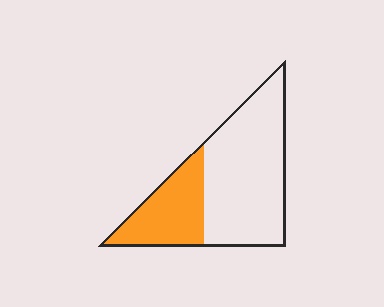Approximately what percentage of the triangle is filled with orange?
Approximately 30%.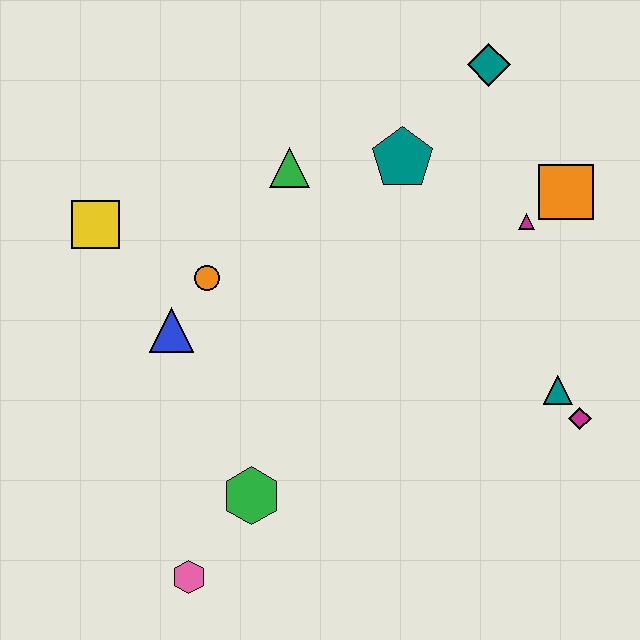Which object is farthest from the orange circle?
The magenta diamond is farthest from the orange circle.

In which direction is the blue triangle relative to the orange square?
The blue triangle is to the left of the orange square.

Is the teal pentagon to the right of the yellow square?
Yes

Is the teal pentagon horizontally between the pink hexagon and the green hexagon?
No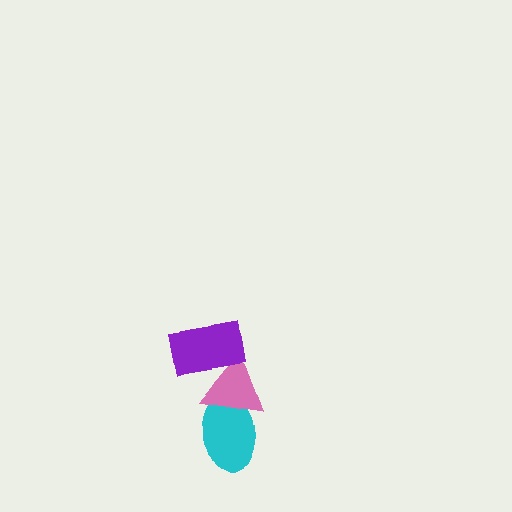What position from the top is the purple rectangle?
The purple rectangle is 1st from the top.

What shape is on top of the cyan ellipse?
The pink triangle is on top of the cyan ellipse.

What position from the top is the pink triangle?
The pink triangle is 2nd from the top.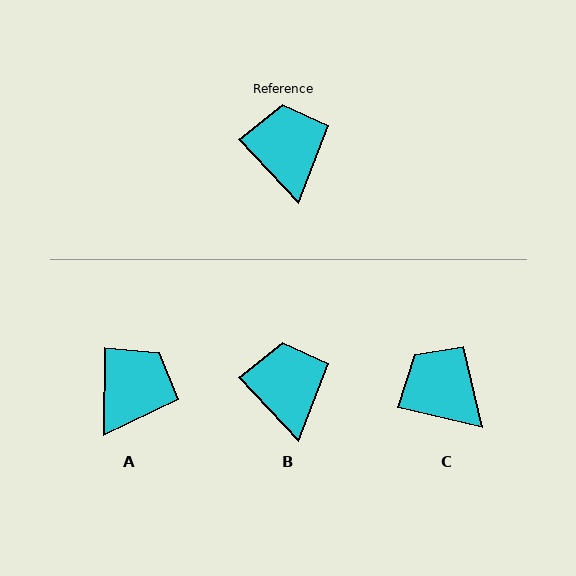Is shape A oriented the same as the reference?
No, it is off by about 43 degrees.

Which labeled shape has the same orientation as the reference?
B.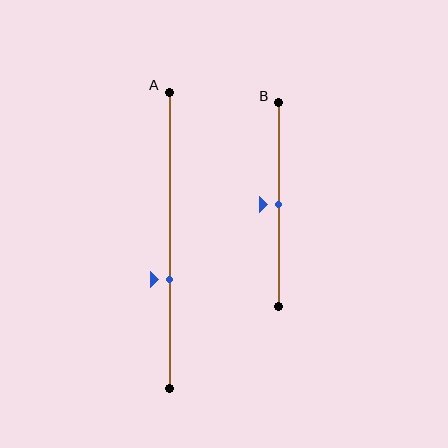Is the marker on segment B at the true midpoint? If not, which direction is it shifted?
Yes, the marker on segment B is at the true midpoint.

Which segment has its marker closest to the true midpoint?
Segment B has its marker closest to the true midpoint.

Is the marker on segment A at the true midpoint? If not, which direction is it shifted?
No, the marker on segment A is shifted downward by about 13% of the segment length.